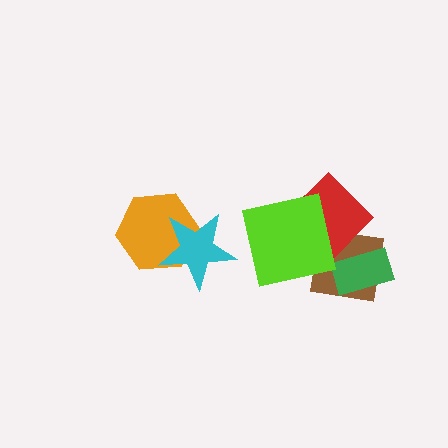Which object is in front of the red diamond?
The lime square is in front of the red diamond.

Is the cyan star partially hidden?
No, no other shape covers it.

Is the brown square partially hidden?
Yes, it is partially covered by another shape.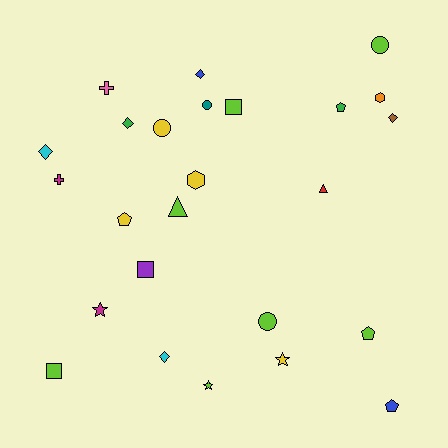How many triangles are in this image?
There are 2 triangles.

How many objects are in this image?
There are 25 objects.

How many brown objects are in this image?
There is 1 brown object.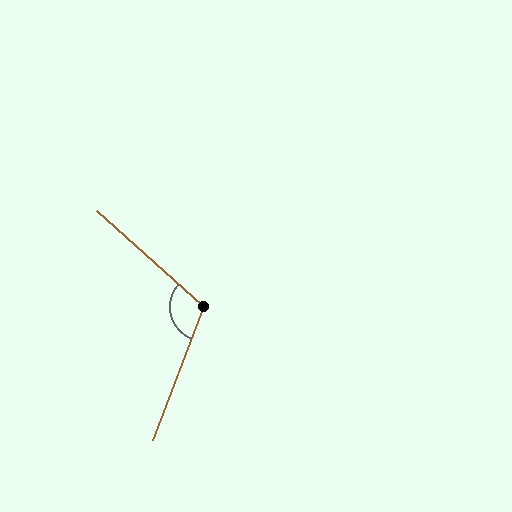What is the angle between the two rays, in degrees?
Approximately 111 degrees.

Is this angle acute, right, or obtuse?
It is obtuse.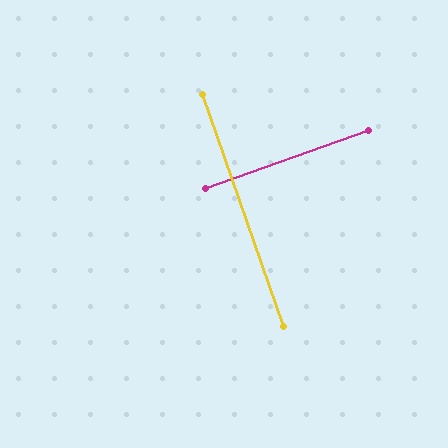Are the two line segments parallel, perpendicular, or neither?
Perpendicular — they meet at approximately 90°.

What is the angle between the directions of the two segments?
Approximately 90 degrees.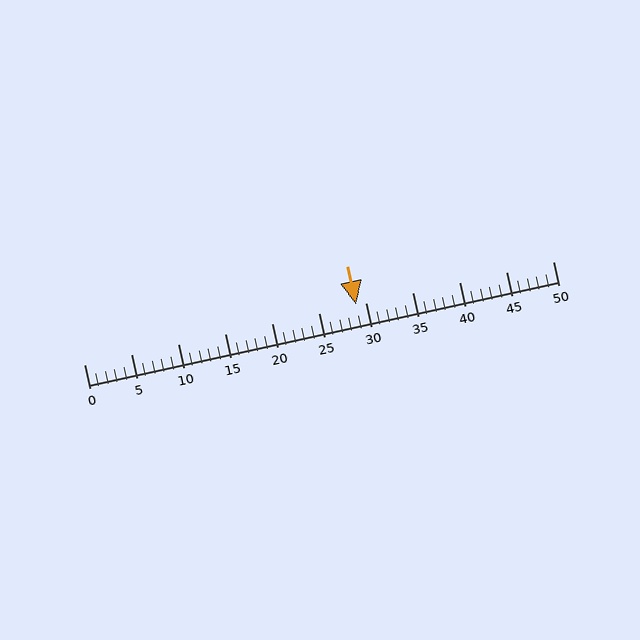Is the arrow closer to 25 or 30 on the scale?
The arrow is closer to 30.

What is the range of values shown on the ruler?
The ruler shows values from 0 to 50.